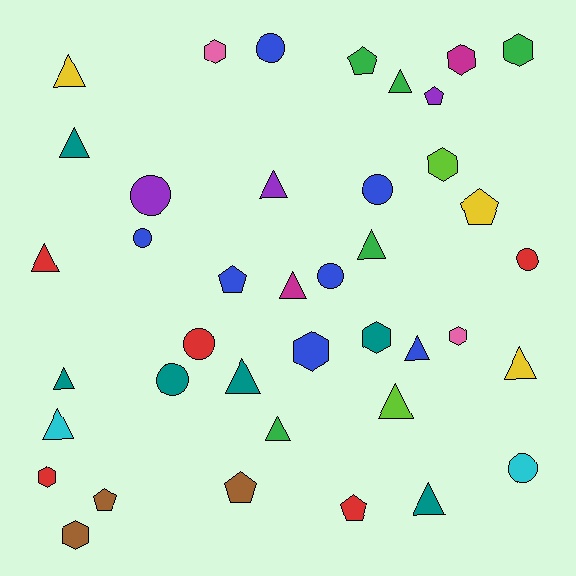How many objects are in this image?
There are 40 objects.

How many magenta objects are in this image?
There are 2 magenta objects.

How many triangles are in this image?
There are 15 triangles.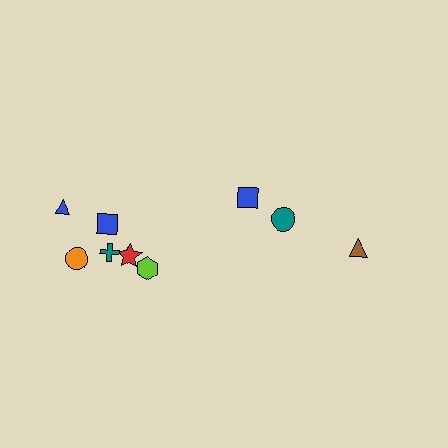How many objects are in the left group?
There are 6 objects.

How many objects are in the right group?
There are 3 objects.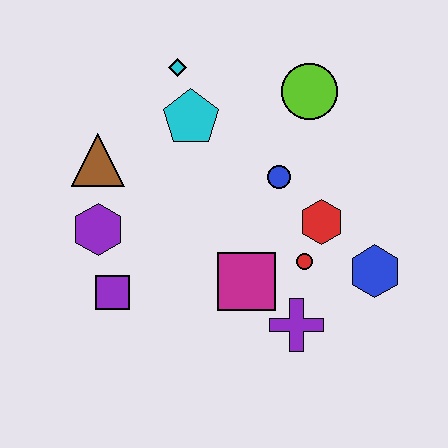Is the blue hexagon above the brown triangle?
No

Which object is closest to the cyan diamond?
The cyan pentagon is closest to the cyan diamond.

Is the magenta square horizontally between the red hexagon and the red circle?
No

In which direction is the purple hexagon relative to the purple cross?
The purple hexagon is to the left of the purple cross.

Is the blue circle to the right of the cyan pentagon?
Yes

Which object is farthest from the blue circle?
The purple square is farthest from the blue circle.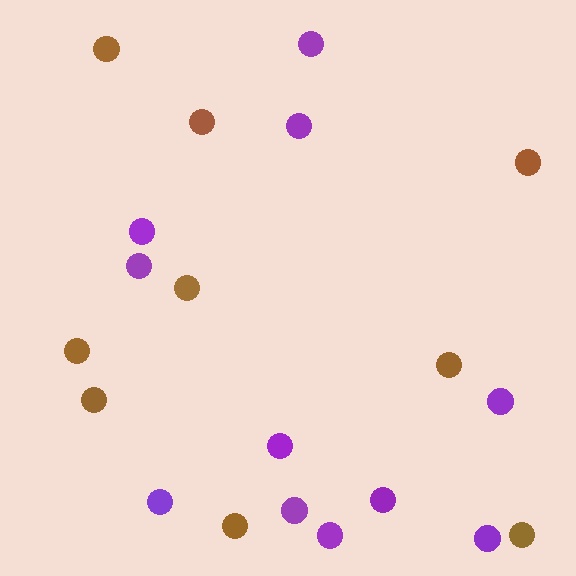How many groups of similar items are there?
There are 2 groups: one group of brown circles (9) and one group of purple circles (11).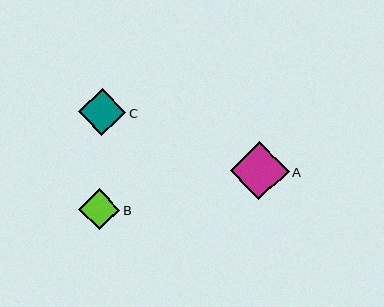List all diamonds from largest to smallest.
From largest to smallest: A, C, B.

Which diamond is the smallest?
Diamond B is the smallest with a size of approximately 41 pixels.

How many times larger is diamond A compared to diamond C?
Diamond A is approximately 1.2 times the size of diamond C.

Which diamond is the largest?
Diamond A is the largest with a size of approximately 59 pixels.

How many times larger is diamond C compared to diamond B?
Diamond C is approximately 1.1 times the size of diamond B.